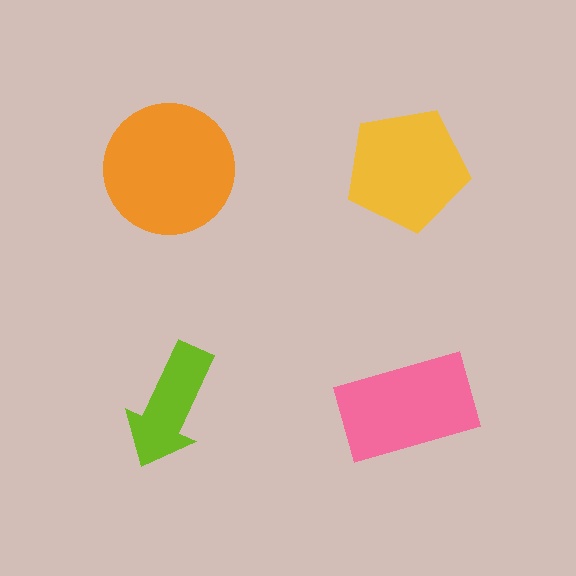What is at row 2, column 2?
A pink rectangle.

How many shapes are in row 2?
2 shapes.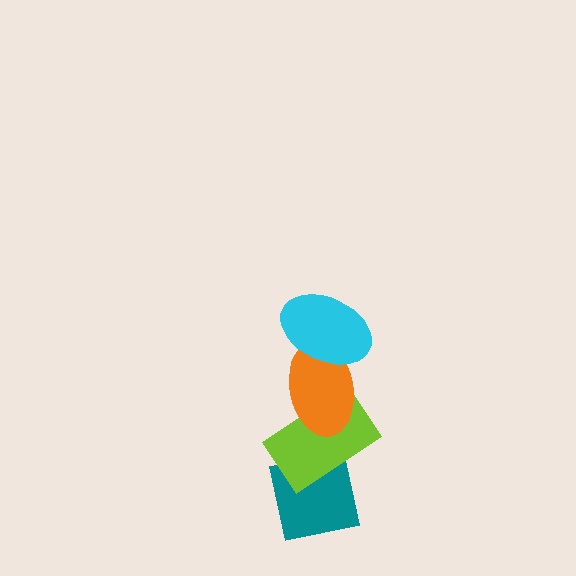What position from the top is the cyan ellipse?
The cyan ellipse is 1st from the top.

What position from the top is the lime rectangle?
The lime rectangle is 3rd from the top.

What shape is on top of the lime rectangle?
The orange ellipse is on top of the lime rectangle.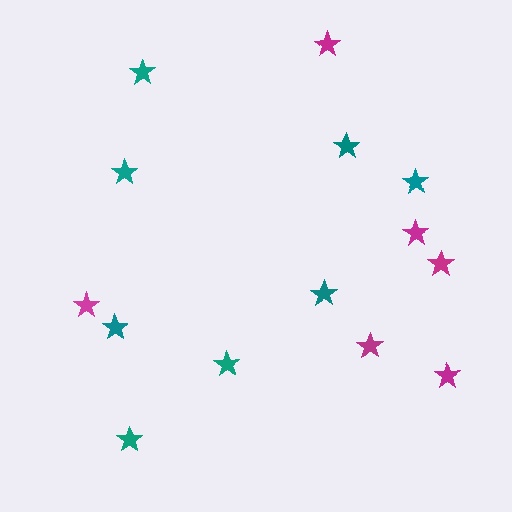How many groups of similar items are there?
There are 2 groups: one group of magenta stars (6) and one group of teal stars (8).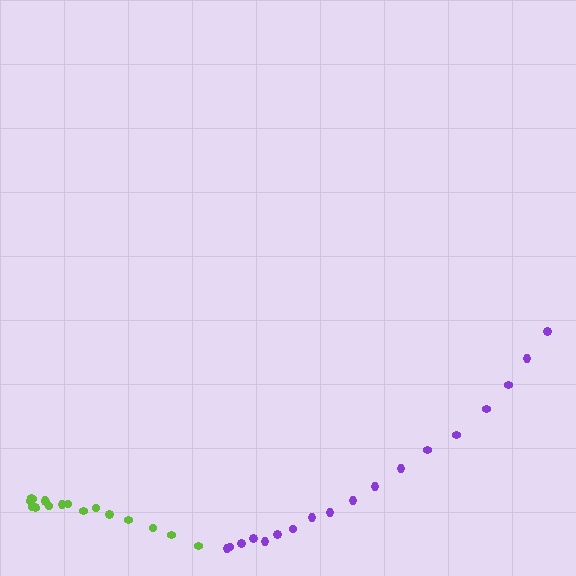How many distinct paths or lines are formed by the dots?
There are 2 distinct paths.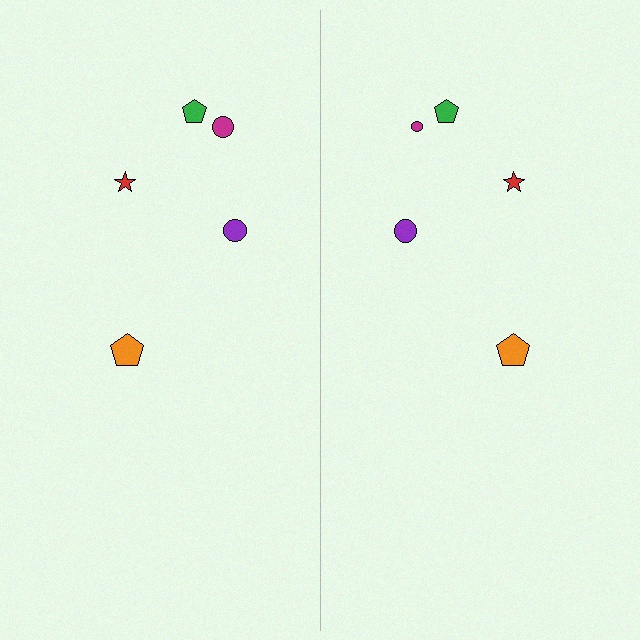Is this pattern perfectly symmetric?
No, the pattern is not perfectly symmetric. The magenta circle on the right side has a different size than its mirror counterpart.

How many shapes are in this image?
There are 10 shapes in this image.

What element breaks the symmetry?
The magenta circle on the right side has a different size than its mirror counterpart.